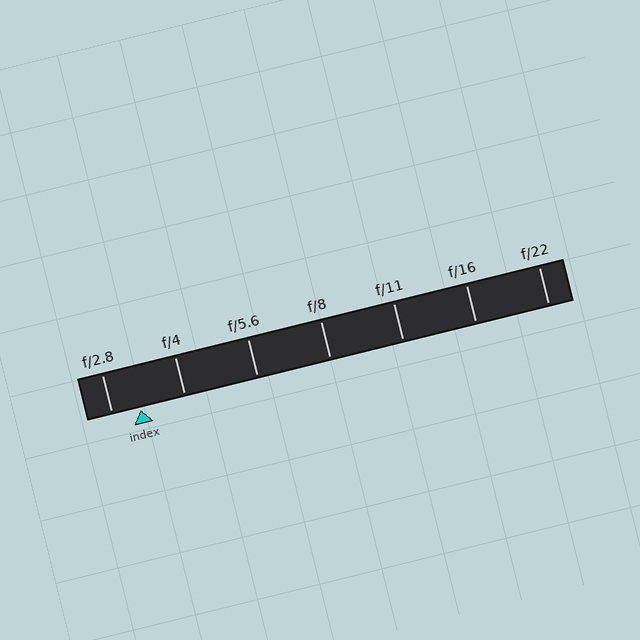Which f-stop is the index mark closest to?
The index mark is closest to f/2.8.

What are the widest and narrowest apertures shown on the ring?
The widest aperture shown is f/2.8 and the narrowest is f/22.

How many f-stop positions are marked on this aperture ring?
There are 7 f-stop positions marked.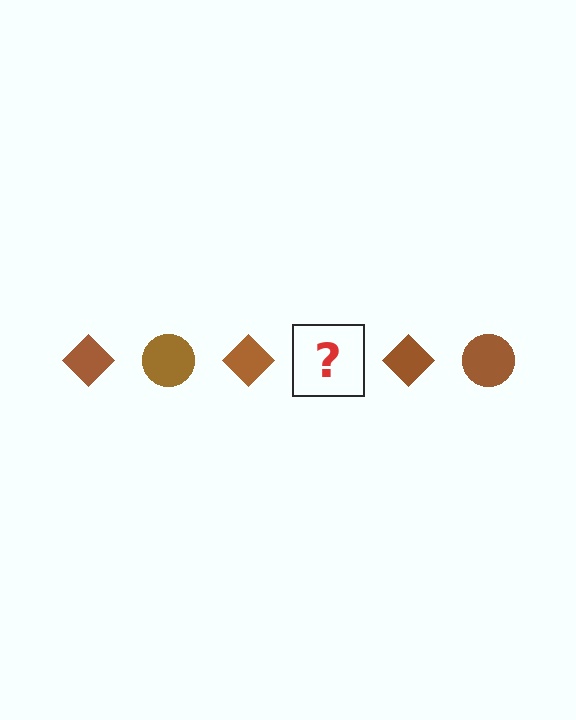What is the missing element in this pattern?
The missing element is a brown circle.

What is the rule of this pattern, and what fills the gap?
The rule is that the pattern cycles through diamond, circle shapes in brown. The gap should be filled with a brown circle.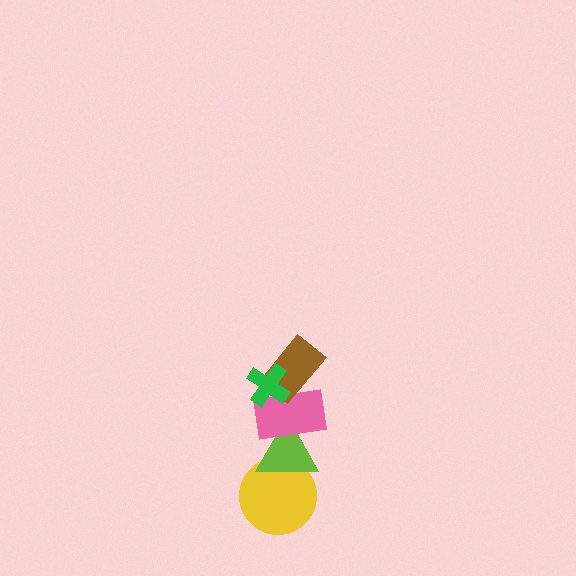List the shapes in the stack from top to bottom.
From top to bottom: the green cross, the brown rectangle, the pink rectangle, the lime triangle, the yellow circle.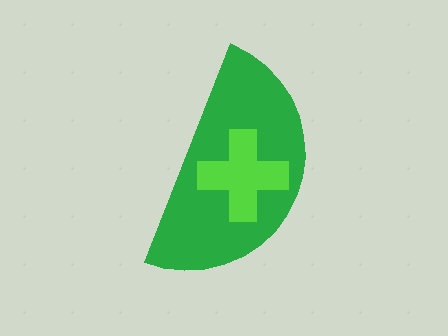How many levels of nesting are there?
2.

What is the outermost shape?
The green semicircle.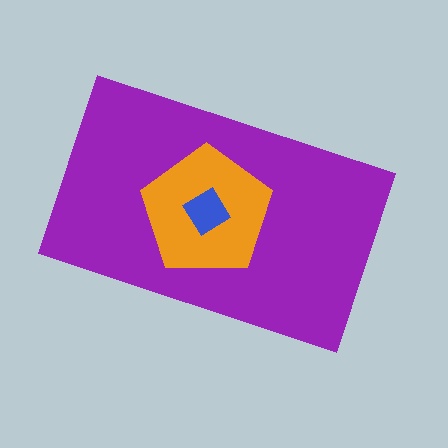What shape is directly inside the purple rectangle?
The orange pentagon.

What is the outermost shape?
The purple rectangle.